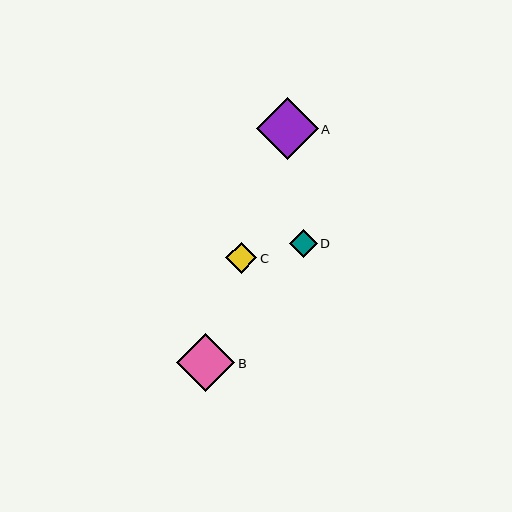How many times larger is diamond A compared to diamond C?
Diamond A is approximately 2.0 times the size of diamond C.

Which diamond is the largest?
Diamond A is the largest with a size of approximately 62 pixels.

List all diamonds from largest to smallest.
From largest to smallest: A, B, C, D.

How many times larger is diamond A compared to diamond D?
Diamond A is approximately 2.2 times the size of diamond D.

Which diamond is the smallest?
Diamond D is the smallest with a size of approximately 28 pixels.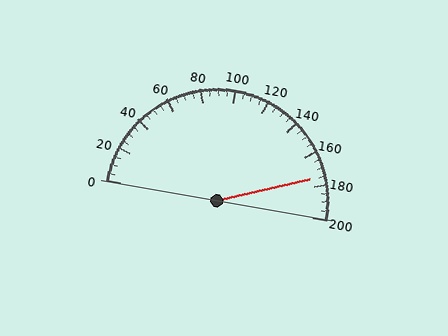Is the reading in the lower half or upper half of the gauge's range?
The reading is in the upper half of the range (0 to 200).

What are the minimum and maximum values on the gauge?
The gauge ranges from 0 to 200.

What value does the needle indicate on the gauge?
The needle indicates approximately 175.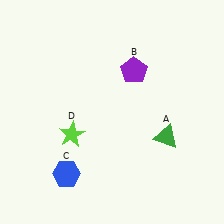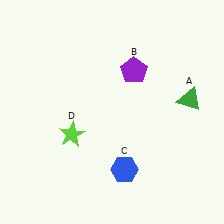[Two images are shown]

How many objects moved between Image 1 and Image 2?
2 objects moved between the two images.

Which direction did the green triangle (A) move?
The green triangle (A) moved up.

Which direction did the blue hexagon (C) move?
The blue hexagon (C) moved right.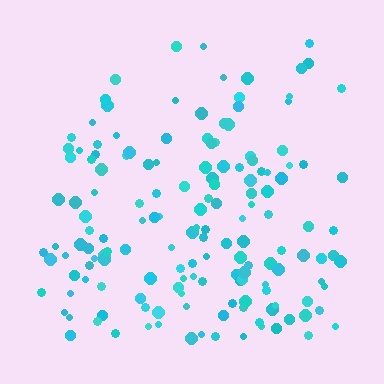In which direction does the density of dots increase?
From top to bottom, with the bottom side densest.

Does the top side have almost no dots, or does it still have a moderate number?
Still a moderate number, just noticeably fewer than the bottom.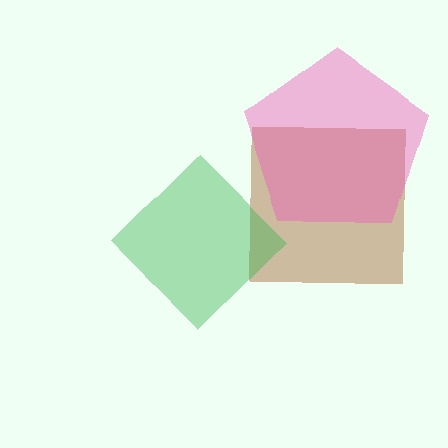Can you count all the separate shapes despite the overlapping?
Yes, there are 3 separate shapes.